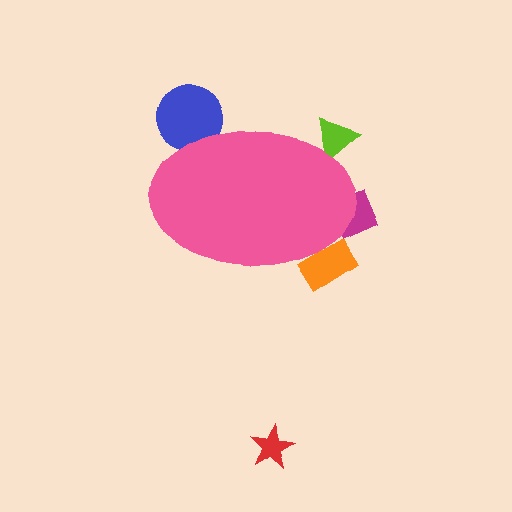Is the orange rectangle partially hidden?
Yes, the orange rectangle is partially hidden behind the pink ellipse.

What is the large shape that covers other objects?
A pink ellipse.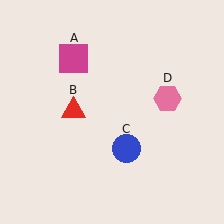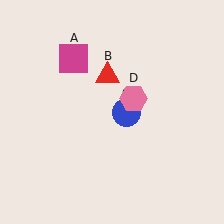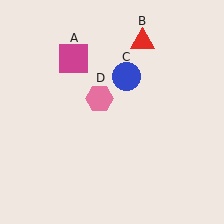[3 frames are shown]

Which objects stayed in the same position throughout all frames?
Magenta square (object A) remained stationary.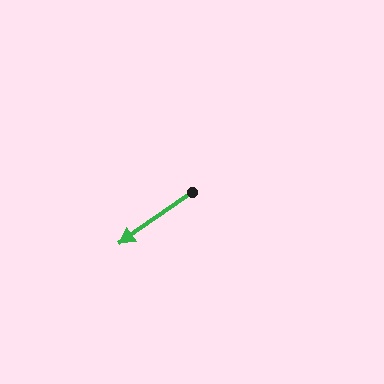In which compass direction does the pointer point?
Southwest.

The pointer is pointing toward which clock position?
Roughly 8 o'clock.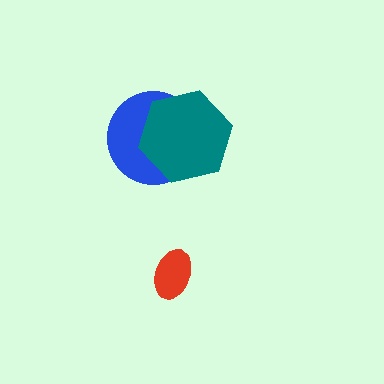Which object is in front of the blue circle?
The teal hexagon is in front of the blue circle.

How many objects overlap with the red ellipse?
0 objects overlap with the red ellipse.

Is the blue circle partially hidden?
Yes, it is partially covered by another shape.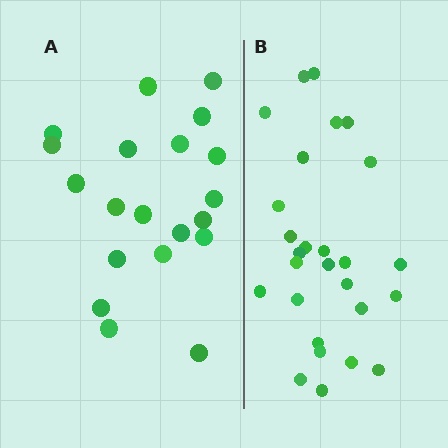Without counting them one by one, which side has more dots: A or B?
Region B (the right region) has more dots.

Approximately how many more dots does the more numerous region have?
Region B has roughly 8 or so more dots than region A.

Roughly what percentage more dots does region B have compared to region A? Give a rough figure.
About 35% more.